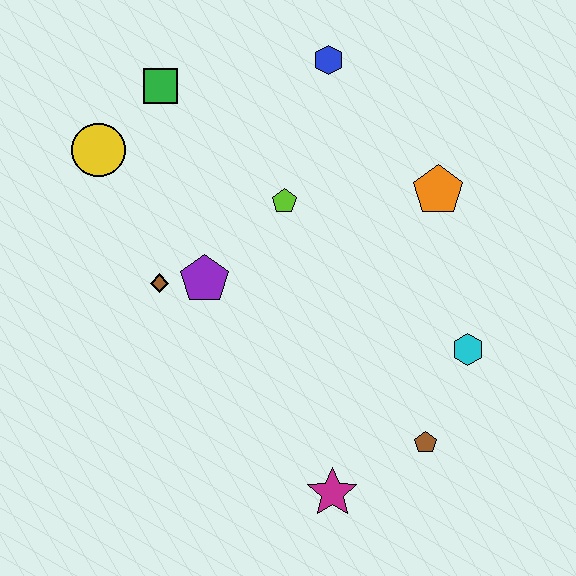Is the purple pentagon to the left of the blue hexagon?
Yes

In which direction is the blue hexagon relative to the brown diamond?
The blue hexagon is above the brown diamond.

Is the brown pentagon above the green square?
No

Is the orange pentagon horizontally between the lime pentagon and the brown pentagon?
No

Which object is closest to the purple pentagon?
The brown diamond is closest to the purple pentagon.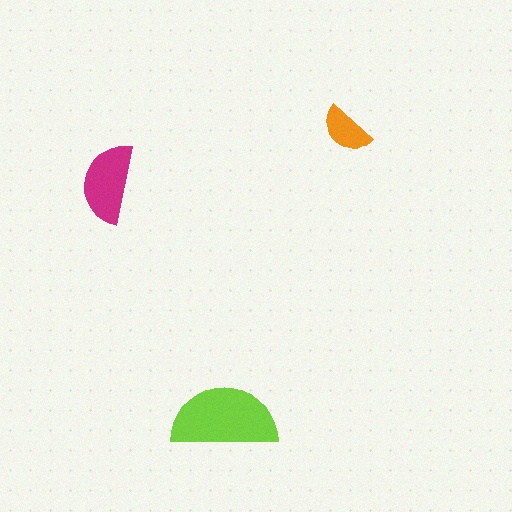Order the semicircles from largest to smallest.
the lime one, the magenta one, the orange one.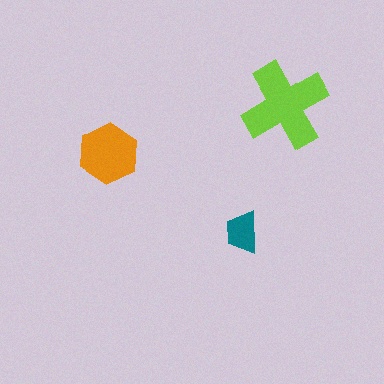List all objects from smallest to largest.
The teal trapezoid, the orange hexagon, the lime cross.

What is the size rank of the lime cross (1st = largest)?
1st.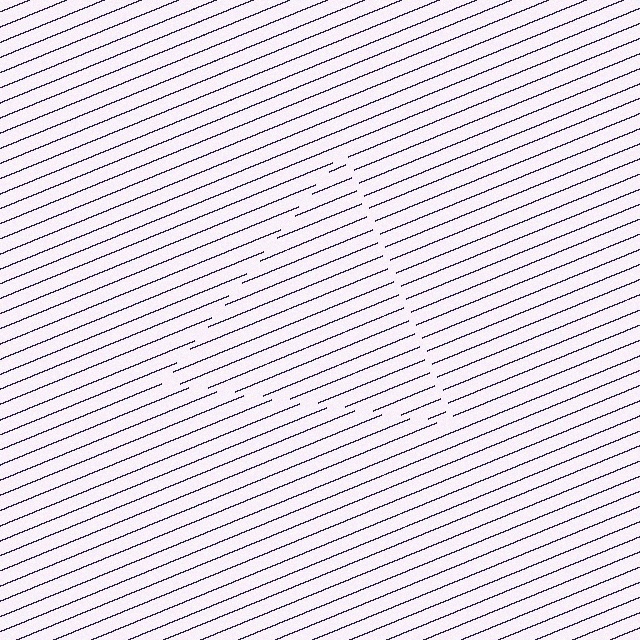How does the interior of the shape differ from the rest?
The interior of the shape contains the same grating, shifted by half a period — the contour is defined by the phase discontinuity where line-ends from the inner and outer gratings abut.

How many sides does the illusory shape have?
3 sides — the line-ends trace a triangle.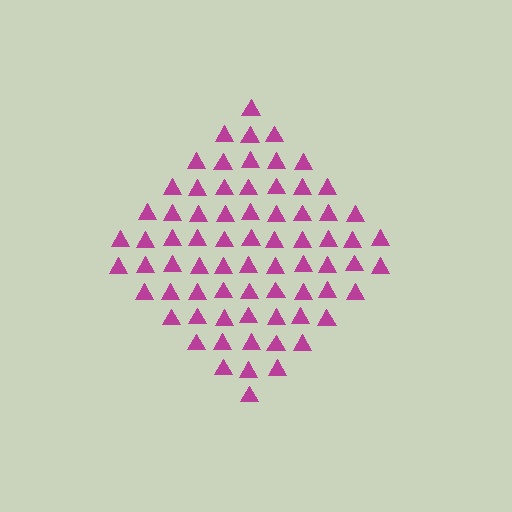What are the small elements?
The small elements are triangles.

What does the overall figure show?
The overall figure shows a diamond.